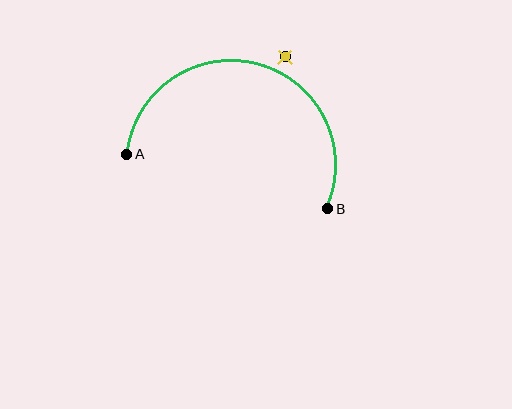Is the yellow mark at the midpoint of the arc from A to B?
No — the yellow mark does not lie on the arc at all. It sits slightly outside the curve.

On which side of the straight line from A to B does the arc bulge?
The arc bulges above the straight line connecting A and B.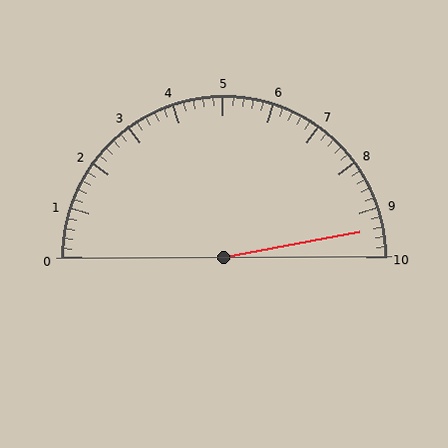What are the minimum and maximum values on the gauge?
The gauge ranges from 0 to 10.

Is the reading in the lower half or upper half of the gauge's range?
The reading is in the upper half of the range (0 to 10).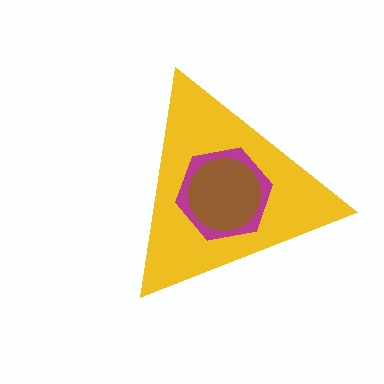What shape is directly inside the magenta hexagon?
The brown circle.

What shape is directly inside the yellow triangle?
The magenta hexagon.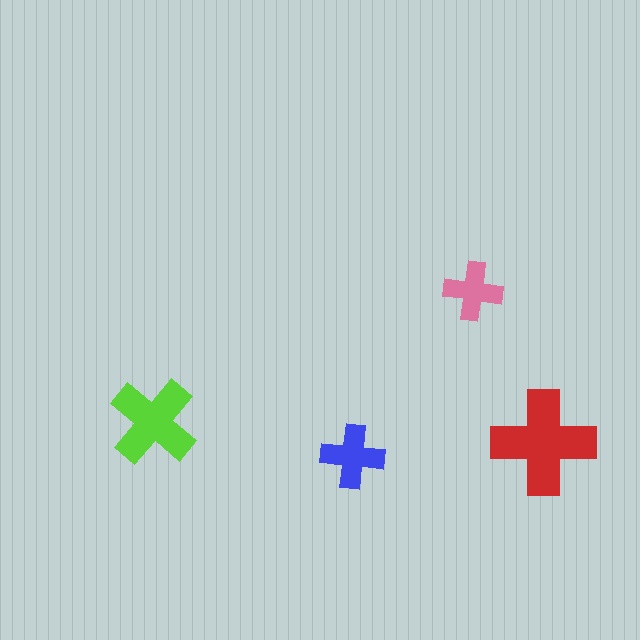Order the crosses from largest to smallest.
the red one, the lime one, the blue one, the pink one.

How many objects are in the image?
There are 4 objects in the image.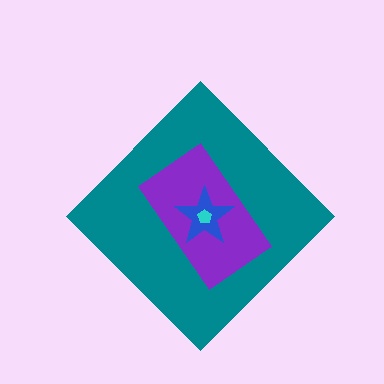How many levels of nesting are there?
4.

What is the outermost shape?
The teal diamond.